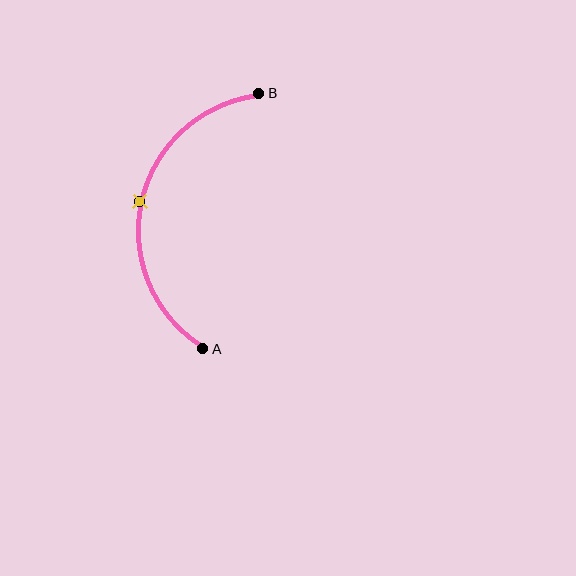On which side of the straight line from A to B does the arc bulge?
The arc bulges to the left of the straight line connecting A and B.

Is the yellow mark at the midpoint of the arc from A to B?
Yes. The yellow mark lies on the arc at equal arc-length from both A and B — it is the arc midpoint.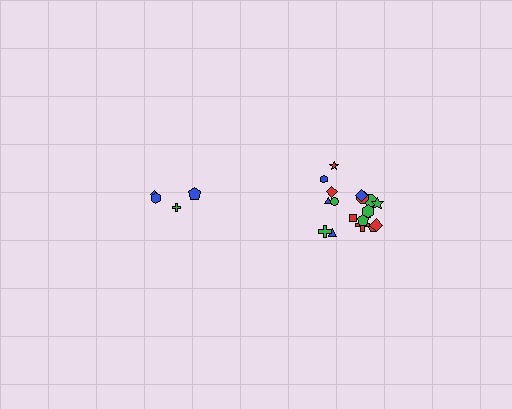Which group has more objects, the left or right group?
The right group.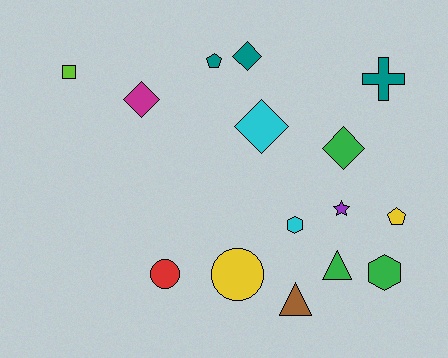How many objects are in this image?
There are 15 objects.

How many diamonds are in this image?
There are 4 diamonds.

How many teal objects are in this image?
There are 3 teal objects.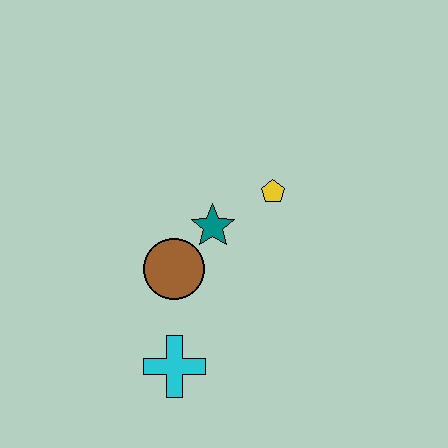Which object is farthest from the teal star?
The cyan cross is farthest from the teal star.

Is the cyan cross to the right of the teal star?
No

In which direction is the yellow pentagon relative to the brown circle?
The yellow pentagon is to the right of the brown circle.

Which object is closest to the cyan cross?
The brown circle is closest to the cyan cross.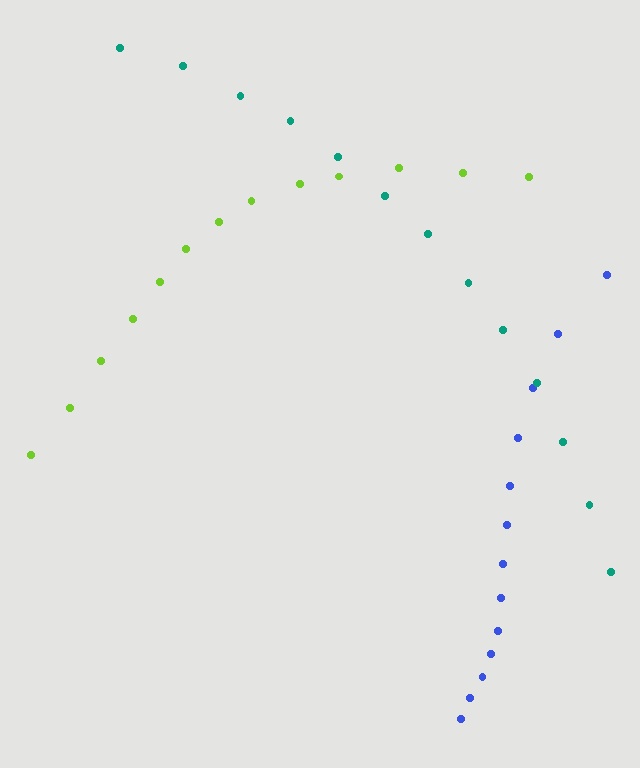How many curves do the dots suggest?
There are 3 distinct paths.